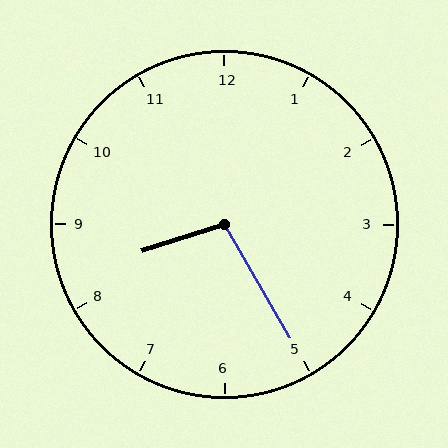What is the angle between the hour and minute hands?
Approximately 102 degrees.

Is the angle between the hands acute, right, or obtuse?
It is obtuse.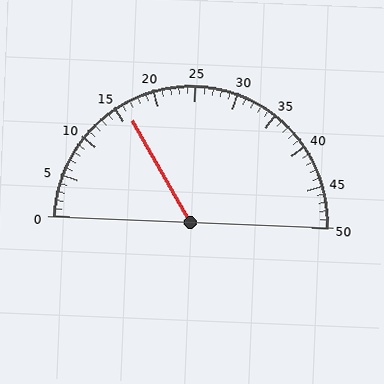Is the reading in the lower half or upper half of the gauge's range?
The reading is in the lower half of the range (0 to 50).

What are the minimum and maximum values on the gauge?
The gauge ranges from 0 to 50.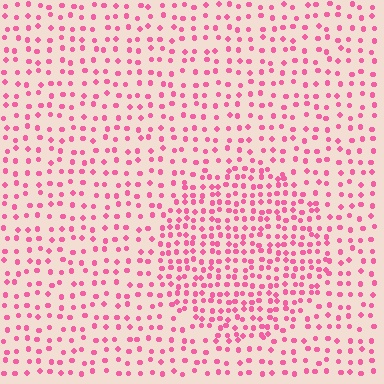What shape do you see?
I see a circle.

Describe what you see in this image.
The image contains small pink elements arranged at two different densities. A circle-shaped region is visible where the elements are more densely packed than the surrounding area.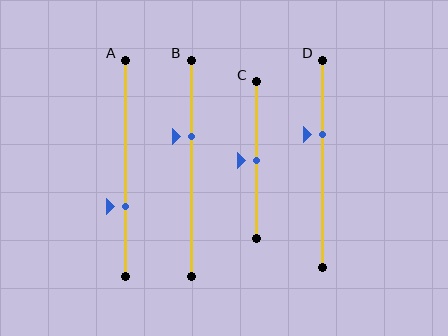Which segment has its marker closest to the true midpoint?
Segment C has its marker closest to the true midpoint.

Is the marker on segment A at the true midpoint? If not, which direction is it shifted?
No, the marker on segment A is shifted downward by about 18% of the segment length.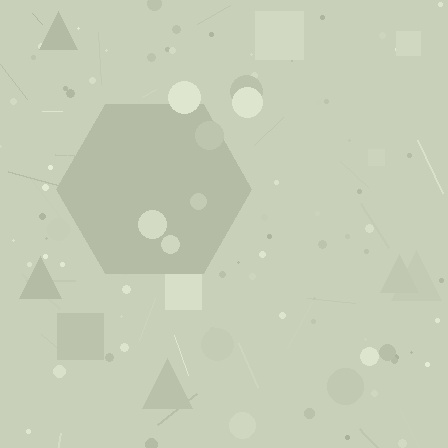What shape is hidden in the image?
A hexagon is hidden in the image.